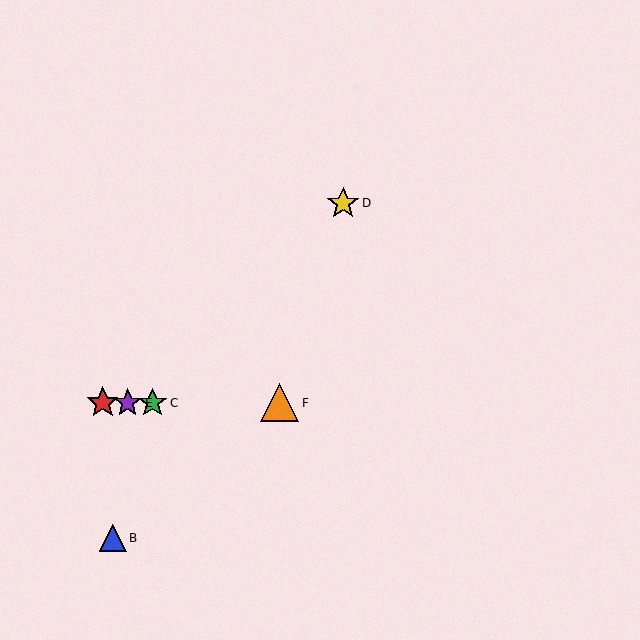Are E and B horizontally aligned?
No, E is at y≈403 and B is at y≈538.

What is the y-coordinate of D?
Object D is at y≈203.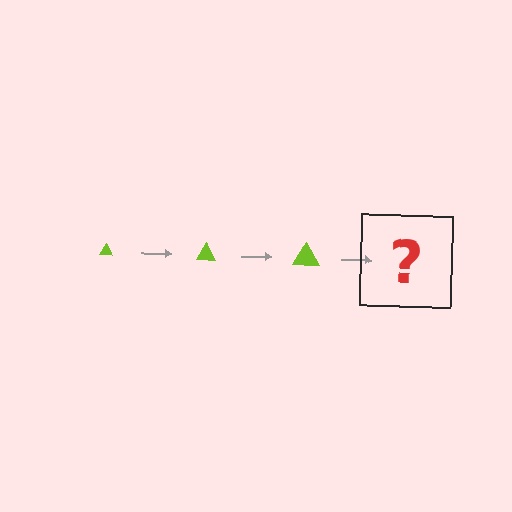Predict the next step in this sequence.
The next step is a lime triangle, larger than the previous one.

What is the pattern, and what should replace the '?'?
The pattern is that the triangle gets progressively larger each step. The '?' should be a lime triangle, larger than the previous one.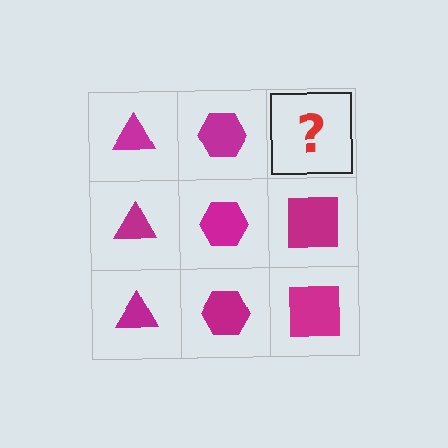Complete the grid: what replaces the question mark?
The question mark should be replaced with a magenta square.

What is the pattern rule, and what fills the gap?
The rule is that each column has a consistent shape. The gap should be filled with a magenta square.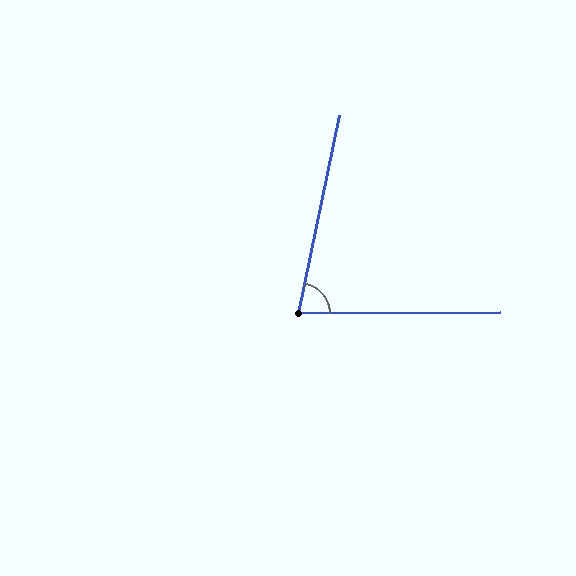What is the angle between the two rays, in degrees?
Approximately 78 degrees.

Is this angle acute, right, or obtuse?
It is acute.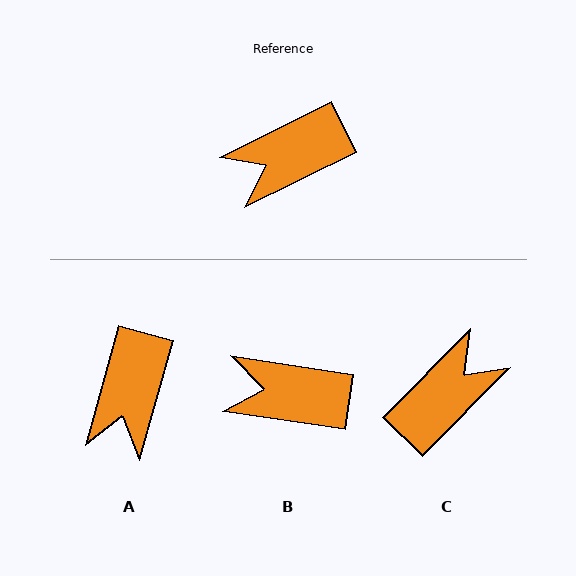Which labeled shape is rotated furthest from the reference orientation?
C, about 161 degrees away.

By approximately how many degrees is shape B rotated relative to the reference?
Approximately 35 degrees clockwise.